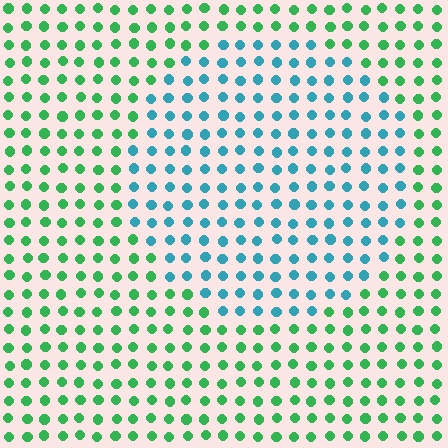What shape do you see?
I see a circle.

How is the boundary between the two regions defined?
The boundary is defined purely by a slight shift in hue (about 54 degrees). Spacing, size, and orientation are identical on both sides.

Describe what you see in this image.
The image is filled with small green elements in a uniform arrangement. A circle-shaped region is visible where the elements are tinted to a slightly different hue, forming a subtle color boundary.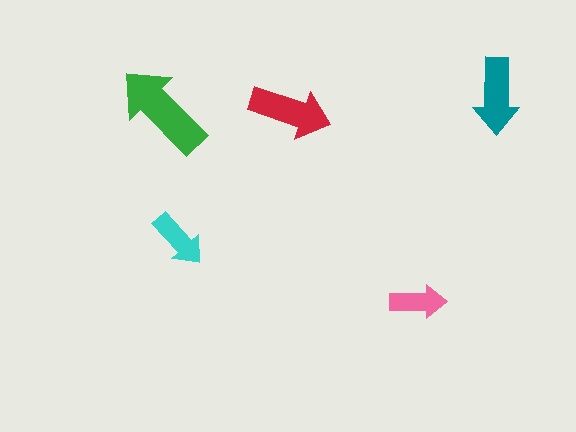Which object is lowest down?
The pink arrow is bottommost.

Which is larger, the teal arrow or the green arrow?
The green one.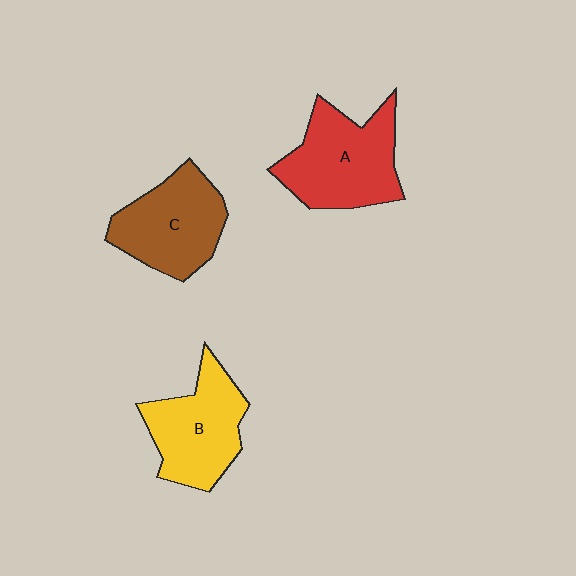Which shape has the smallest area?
Shape B (yellow).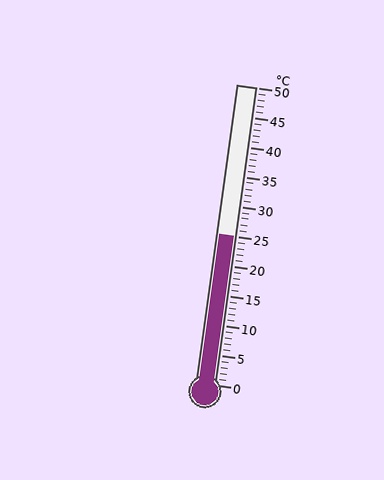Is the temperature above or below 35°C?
The temperature is below 35°C.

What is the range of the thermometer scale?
The thermometer scale ranges from 0°C to 50°C.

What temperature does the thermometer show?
The thermometer shows approximately 25°C.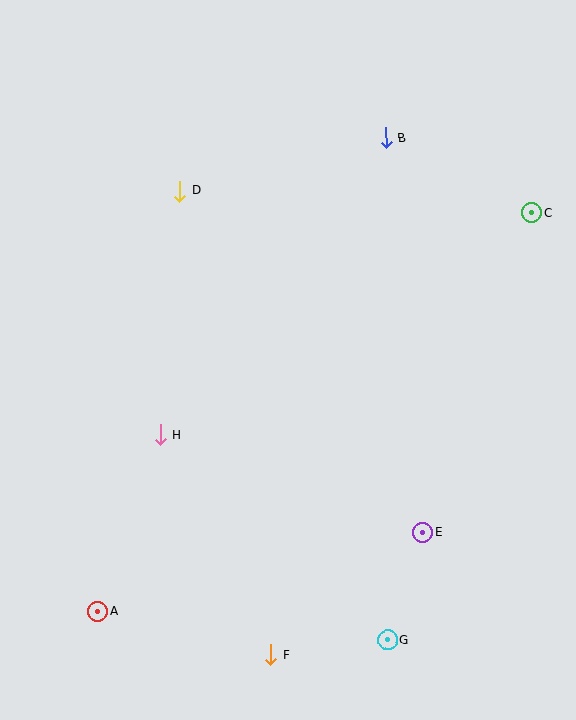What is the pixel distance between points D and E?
The distance between D and E is 419 pixels.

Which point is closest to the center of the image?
Point H at (161, 435) is closest to the center.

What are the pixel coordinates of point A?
Point A is at (97, 611).